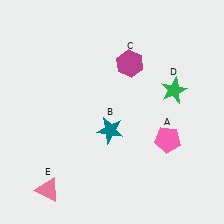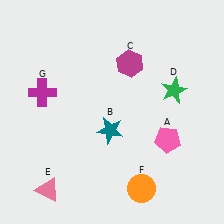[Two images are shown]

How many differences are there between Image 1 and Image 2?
There are 2 differences between the two images.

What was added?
An orange circle (F), a magenta cross (G) were added in Image 2.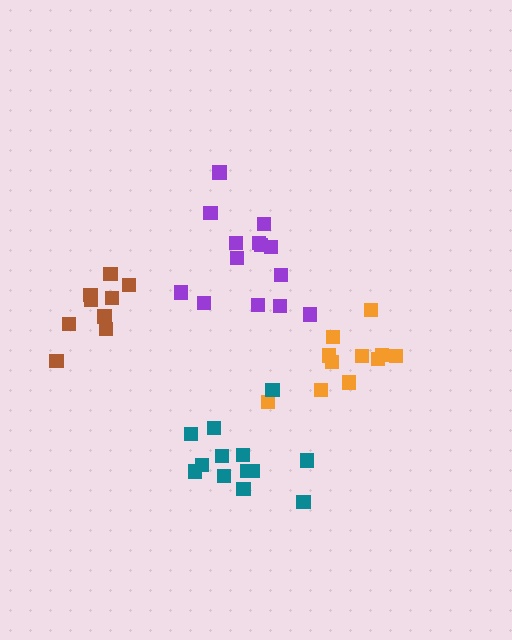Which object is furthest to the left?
The brown cluster is leftmost.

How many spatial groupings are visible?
There are 4 spatial groupings.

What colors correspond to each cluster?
The clusters are colored: orange, purple, teal, brown.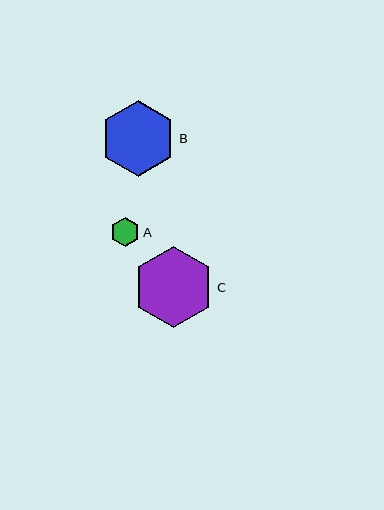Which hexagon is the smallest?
Hexagon A is the smallest with a size of approximately 29 pixels.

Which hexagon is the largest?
Hexagon C is the largest with a size of approximately 81 pixels.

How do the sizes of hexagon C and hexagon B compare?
Hexagon C and hexagon B are approximately the same size.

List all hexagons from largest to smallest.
From largest to smallest: C, B, A.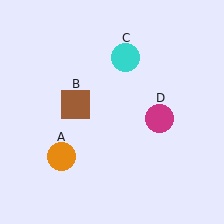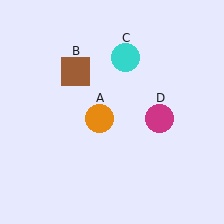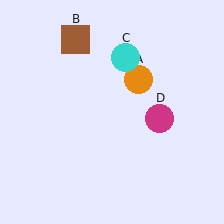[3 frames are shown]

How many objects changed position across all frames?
2 objects changed position: orange circle (object A), brown square (object B).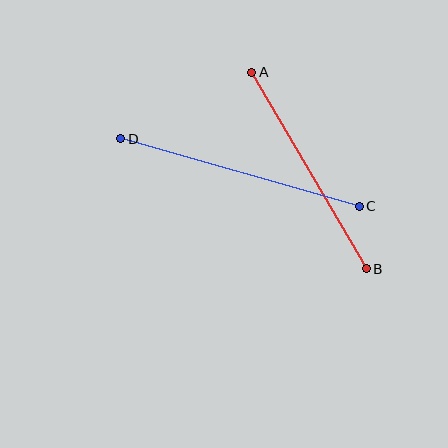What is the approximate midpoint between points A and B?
The midpoint is at approximately (309, 171) pixels.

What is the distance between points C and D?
The distance is approximately 248 pixels.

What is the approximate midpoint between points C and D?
The midpoint is at approximately (240, 173) pixels.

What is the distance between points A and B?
The distance is approximately 227 pixels.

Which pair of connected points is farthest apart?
Points C and D are farthest apart.